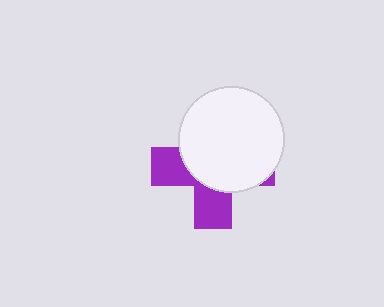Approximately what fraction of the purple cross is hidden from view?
Roughly 63% of the purple cross is hidden behind the white circle.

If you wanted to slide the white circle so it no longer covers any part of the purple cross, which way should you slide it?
Slide it toward the upper-right — that is the most direct way to separate the two shapes.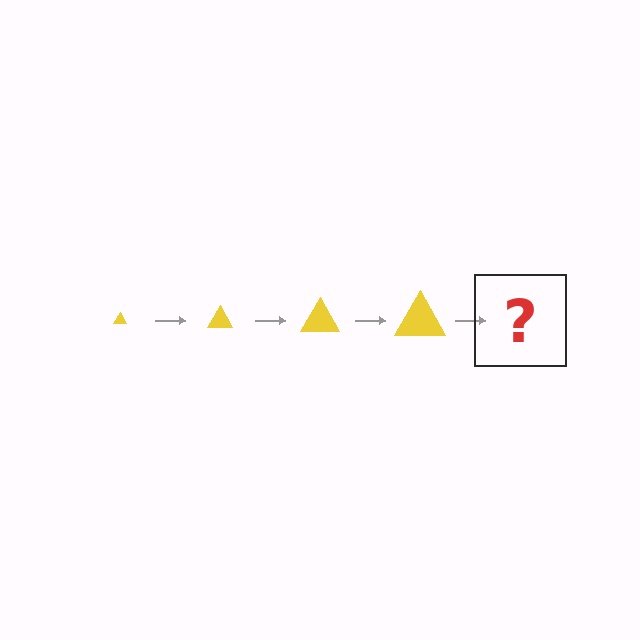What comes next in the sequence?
The next element should be a yellow triangle, larger than the previous one.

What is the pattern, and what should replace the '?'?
The pattern is that the triangle gets progressively larger each step. The '?' should be a yellow triangle, larger than the previous one.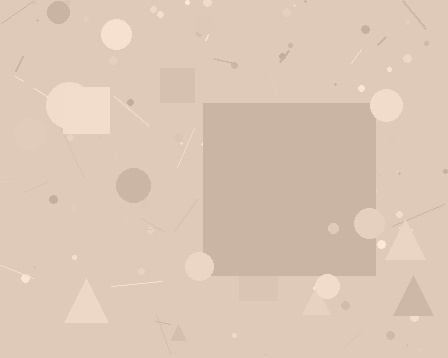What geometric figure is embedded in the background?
A square is embedded in the background.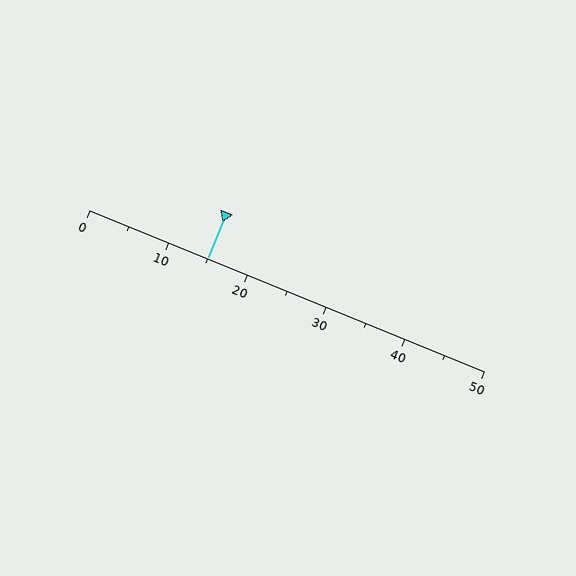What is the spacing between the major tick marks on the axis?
The major ticks are spaced 10 apart.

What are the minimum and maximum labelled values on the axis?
The axis runs from 0 to 50.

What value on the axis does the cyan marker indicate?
The marker indicates approximately 15.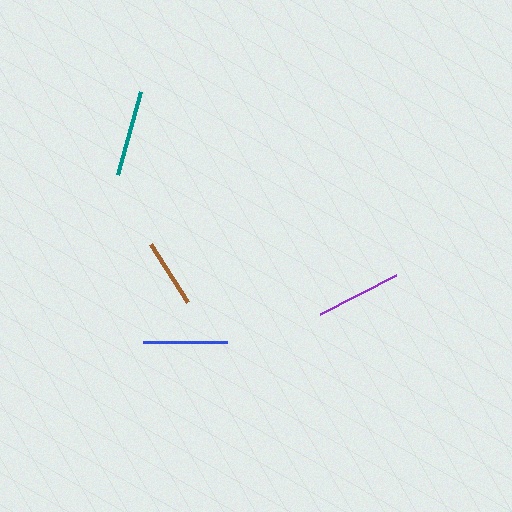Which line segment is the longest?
The teal line is the longest at approximately 86 pixels.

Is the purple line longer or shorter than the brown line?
The purple line is longer than the brown line.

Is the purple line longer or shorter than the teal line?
The teal line is longer than the purple line.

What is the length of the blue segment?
The blue segment is approximately 85 pixels long.